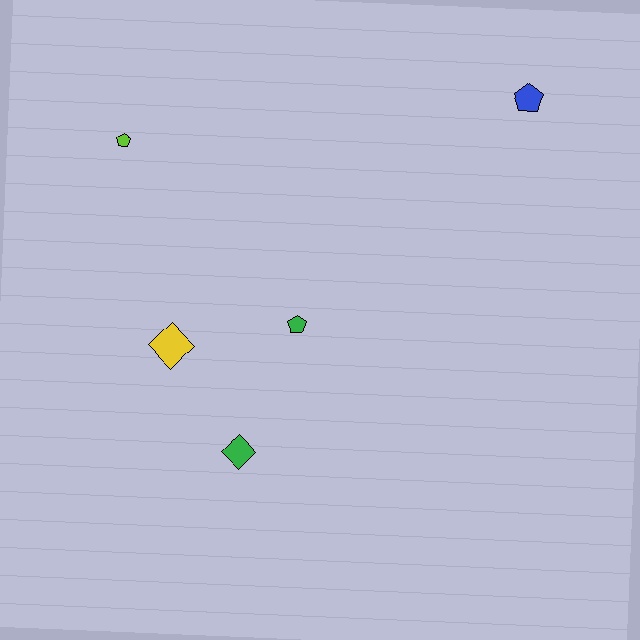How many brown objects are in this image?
There are no brown objects.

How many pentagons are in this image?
There are 3 pentagons.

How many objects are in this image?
There are 5 objects.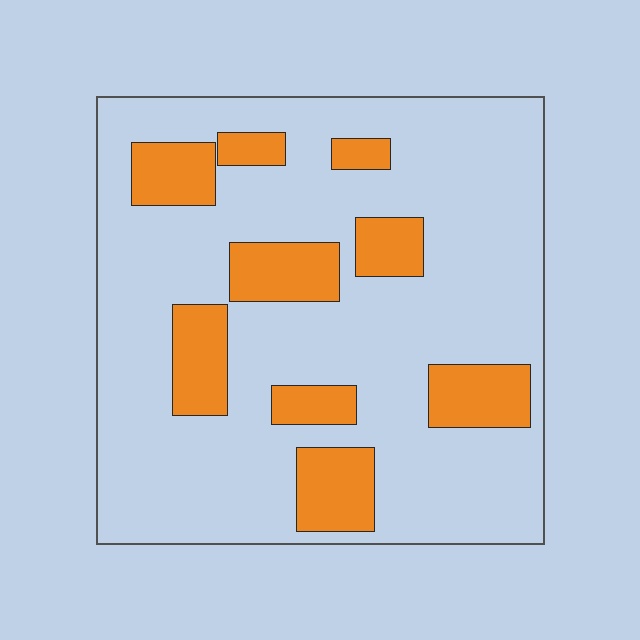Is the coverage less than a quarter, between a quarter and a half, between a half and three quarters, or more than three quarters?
Less than a quarter.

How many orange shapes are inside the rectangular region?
9.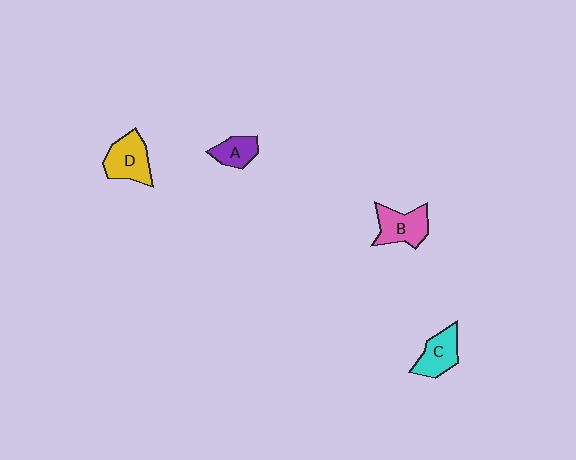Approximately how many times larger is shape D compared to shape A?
Approximately 1.5 times.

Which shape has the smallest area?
Shape A (purple).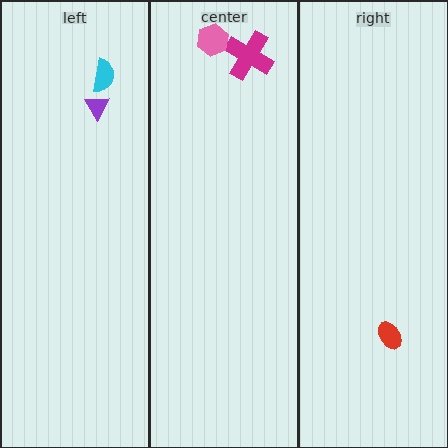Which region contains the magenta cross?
The center region.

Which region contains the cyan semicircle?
The left region.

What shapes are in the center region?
The magenta cross, the pink hexagon.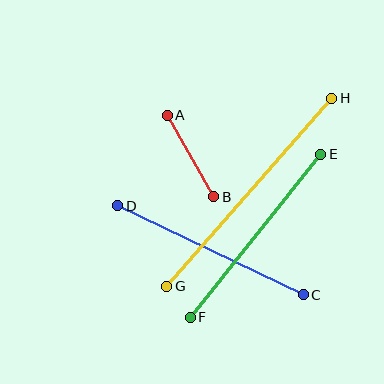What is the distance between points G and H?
The distance is approximately 250 pixels.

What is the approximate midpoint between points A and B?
The midpoint is at approximately (190, 156) pixels.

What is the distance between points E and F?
The distance is approximately 209 pixels.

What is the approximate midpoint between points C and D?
The midpoint is at approximately (211, 250) pixels.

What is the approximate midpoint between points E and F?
The midpoint is at approximately (256, 236) pixels.